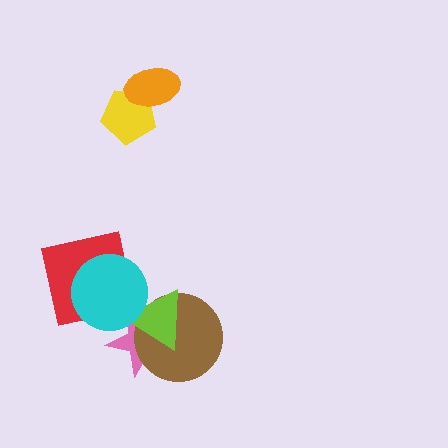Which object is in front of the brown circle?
The lime triangle is in front of the brown circle.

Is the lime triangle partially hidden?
Yes, it is partially covered by another shape.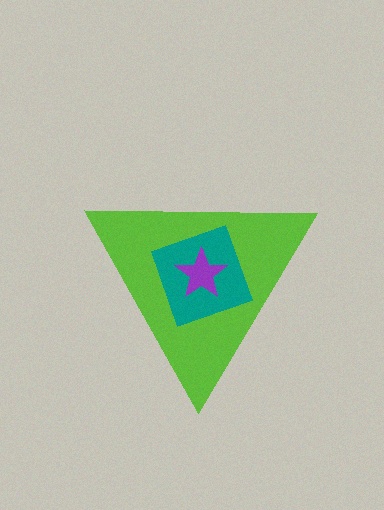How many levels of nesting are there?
3.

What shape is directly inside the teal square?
The purple star.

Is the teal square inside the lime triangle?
Yes.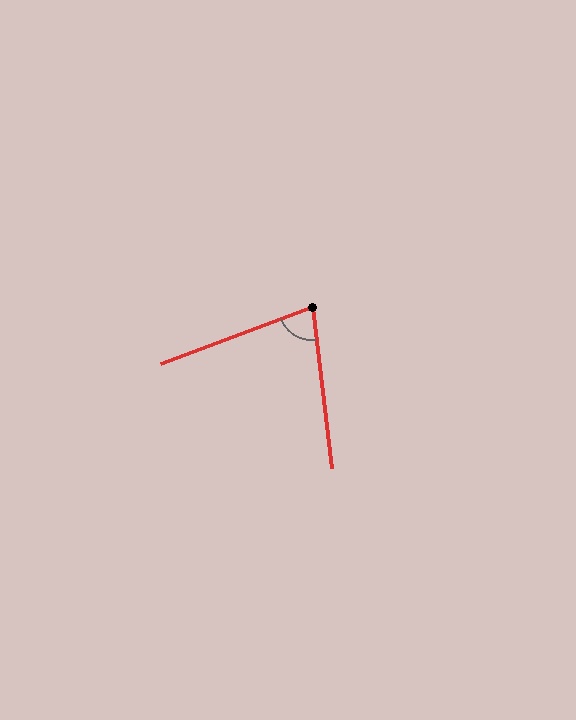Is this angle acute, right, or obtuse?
It is acute.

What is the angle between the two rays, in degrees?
Approximately 76 degrees.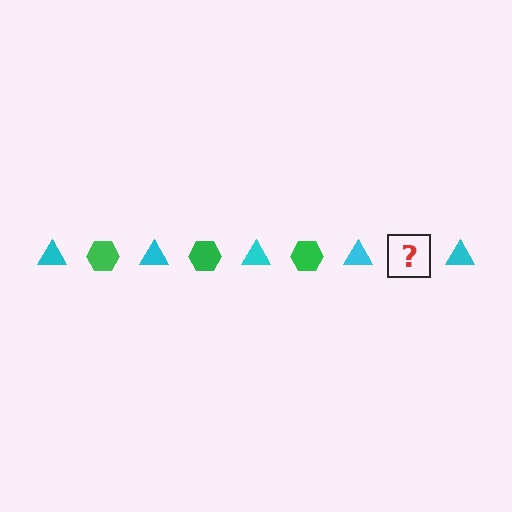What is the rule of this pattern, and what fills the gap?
The rule is that the pattern alternates between cyan triangle and green hexagon. The gap should be filled with a green hexagon.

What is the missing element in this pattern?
The missing element is a green hexagon.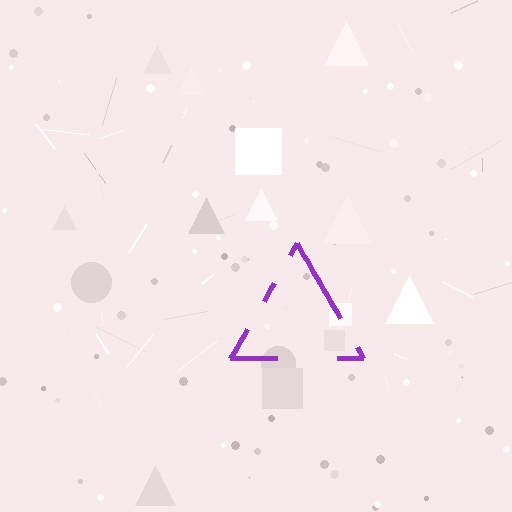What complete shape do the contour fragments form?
The contour fragments form a triangle.